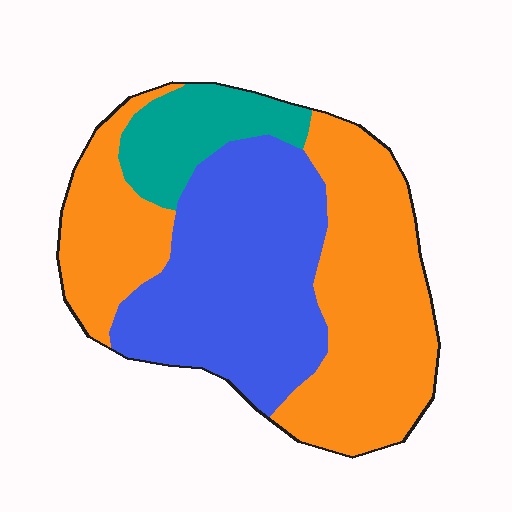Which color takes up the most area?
Orange, at roughly 50%.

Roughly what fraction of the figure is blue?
Blue covers about 40% of the figure.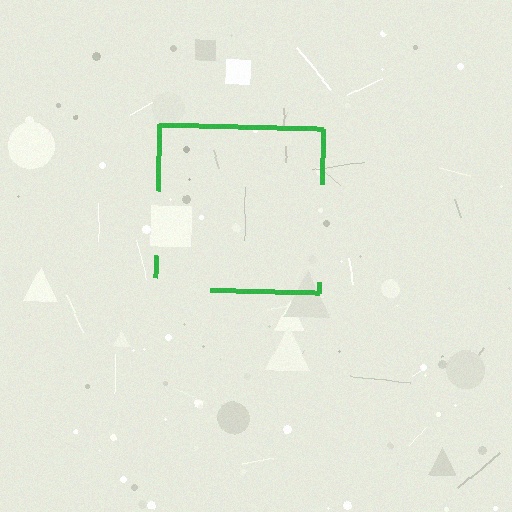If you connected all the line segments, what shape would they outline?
They would outline a square.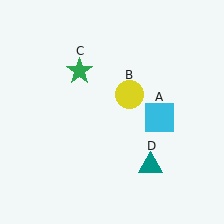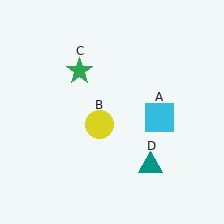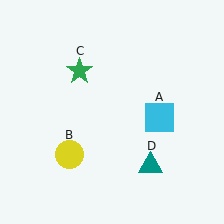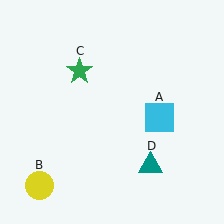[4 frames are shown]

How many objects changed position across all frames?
1 object changed position: yellow circle (object B).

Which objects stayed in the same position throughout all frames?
Cyan square (object A) and green star (object C) and teal triangle (object D) remained stationary.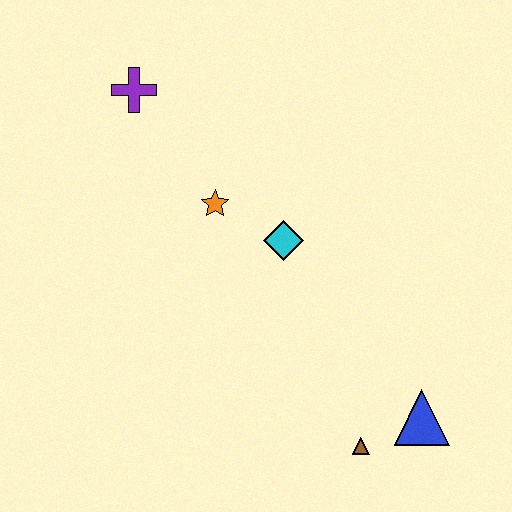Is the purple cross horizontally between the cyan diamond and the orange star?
No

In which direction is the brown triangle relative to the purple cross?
The brown triangle is below the purple cross.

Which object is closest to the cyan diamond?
The orange star is closest to the cyan diamond.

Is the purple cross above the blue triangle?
Yes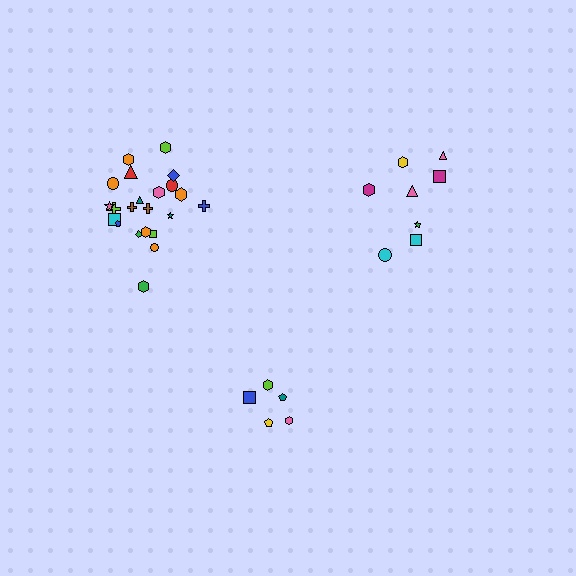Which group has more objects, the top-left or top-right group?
The top-left group.